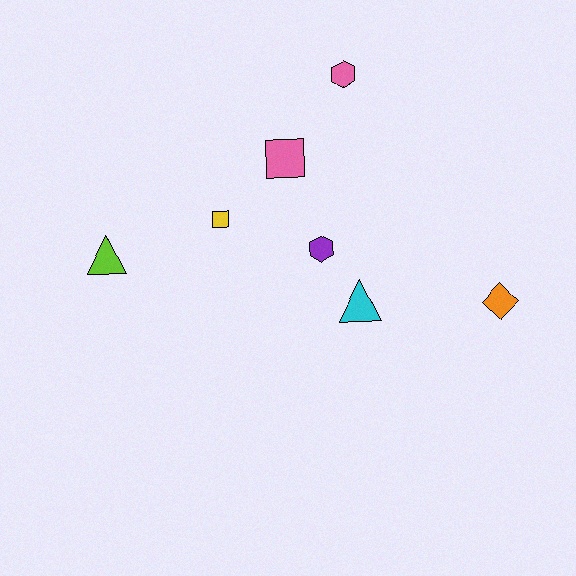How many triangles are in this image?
There are 2 triangles.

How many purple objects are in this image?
There is 1 purple object.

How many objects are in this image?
There are 7 objects.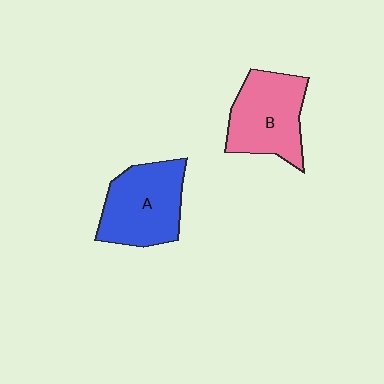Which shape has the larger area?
Shape A (blue).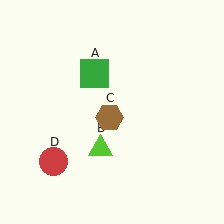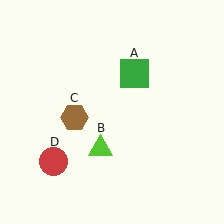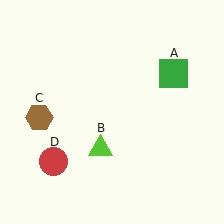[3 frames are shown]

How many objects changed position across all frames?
2 objects changed position: green square (object A), brown hexagon (object C).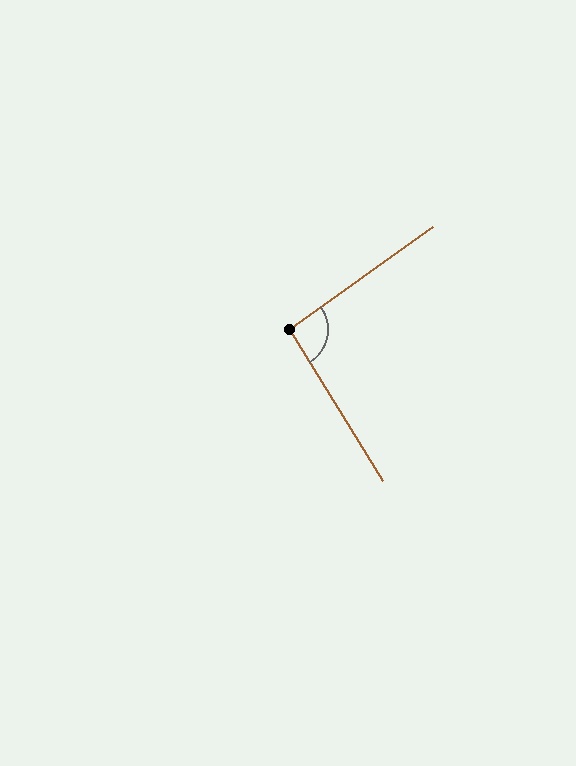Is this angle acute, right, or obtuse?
It is approximately a right angle.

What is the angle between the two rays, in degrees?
Approximately 94 degrees.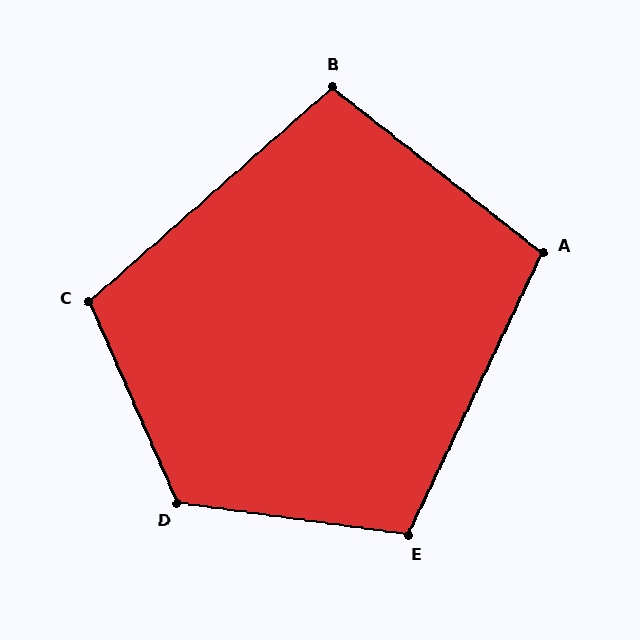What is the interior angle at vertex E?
Approximately 108 degrees (obtuse).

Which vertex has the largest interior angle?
D, at approximately 121 degrees.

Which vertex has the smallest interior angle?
B, at approximately 101 degrees.